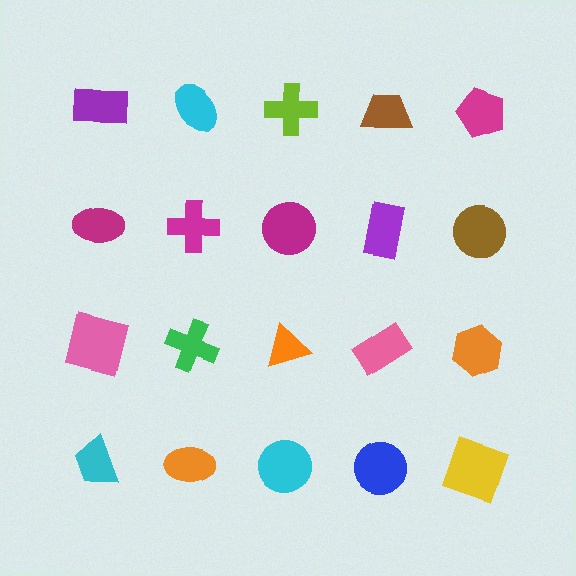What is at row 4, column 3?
A cyan circle.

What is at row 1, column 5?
A magenta pentagon.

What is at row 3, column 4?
A pink rectangle.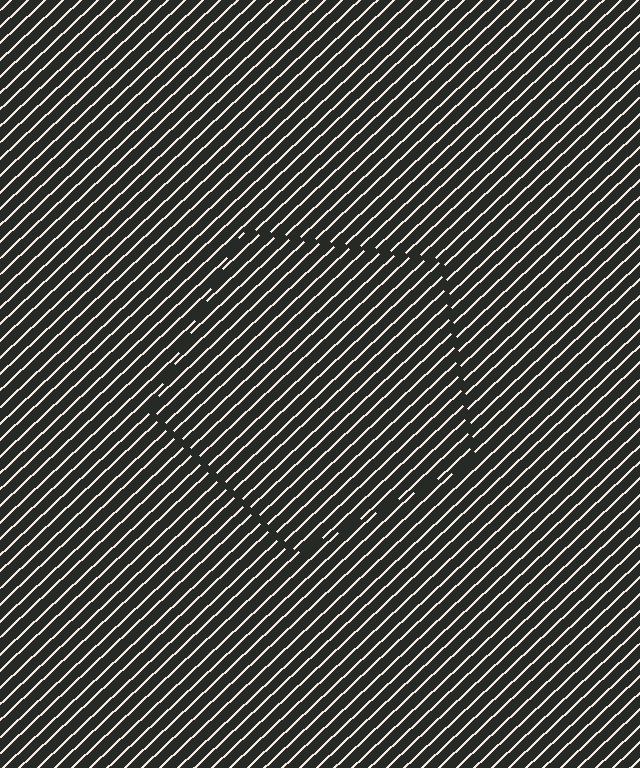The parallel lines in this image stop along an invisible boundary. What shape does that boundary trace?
An illusory pentagon. The interior of the shape contains the same grating, shifted by half a period — the contour is defined by the phase discontinuity where line-ends from the inner and outer gratings abut.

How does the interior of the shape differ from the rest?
The interior of the shape contains the same grating, shifted by half a period — the contour is defined by the phase discontinuity where line-ends from the inner and outer gratings abut.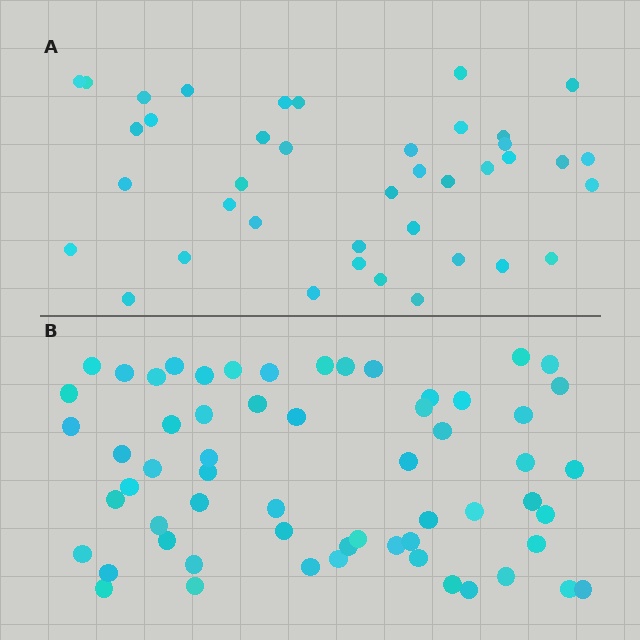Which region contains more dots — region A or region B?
Region B (the bottom region) has more dots.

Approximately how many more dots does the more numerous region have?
Region B has approximately 20 more dots than region A.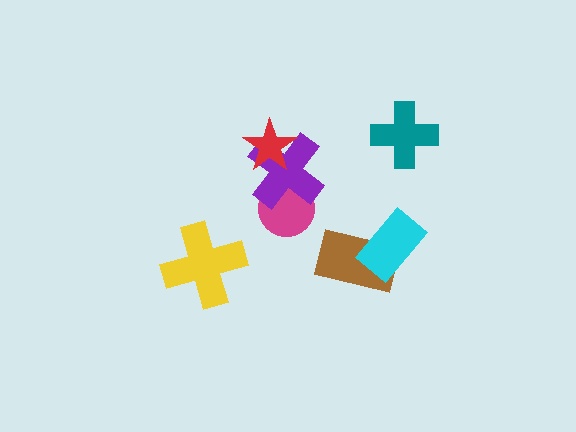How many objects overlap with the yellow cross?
0 objects overlap with the yellow cross.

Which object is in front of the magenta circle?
The purple cross is in front of the magenta circle.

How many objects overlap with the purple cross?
2 objects overlap with the purple cross.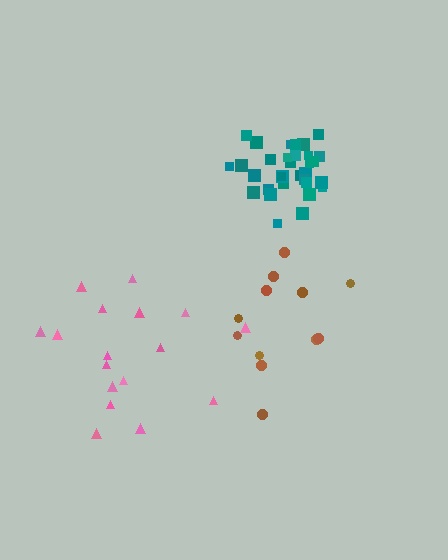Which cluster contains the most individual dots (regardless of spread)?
Teal (32).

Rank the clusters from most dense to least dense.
teal, brown, pink.